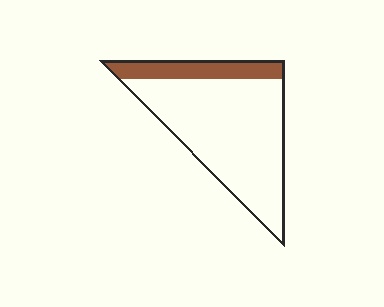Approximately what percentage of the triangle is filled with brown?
Approximately 20%.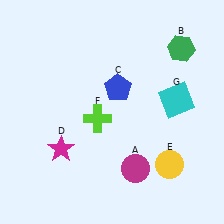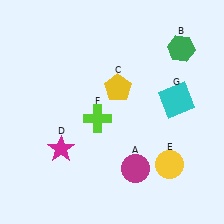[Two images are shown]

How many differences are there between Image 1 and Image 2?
There is 1 difference between the two images.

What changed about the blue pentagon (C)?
In Image 1, C is blue. In Image 2, it changed to yellow.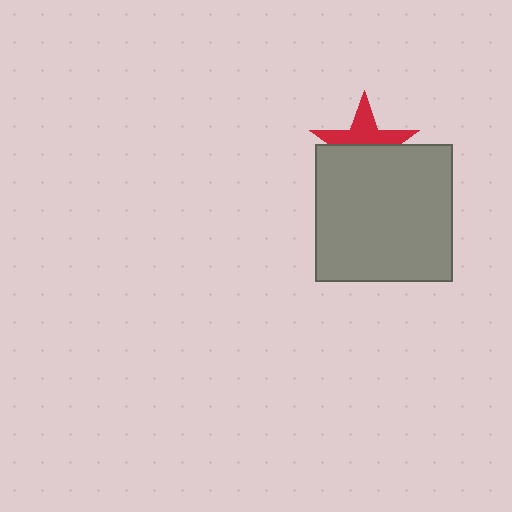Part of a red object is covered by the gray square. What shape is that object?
It is a star.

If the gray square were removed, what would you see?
You would see the complete red star.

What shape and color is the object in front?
The object in front is a gray square.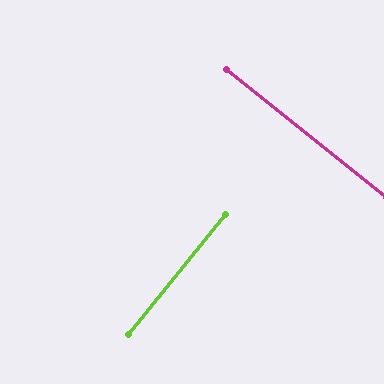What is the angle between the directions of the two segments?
Approximately 90 degrees.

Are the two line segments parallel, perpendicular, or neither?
Perpendicular — they meet at approximately 90°.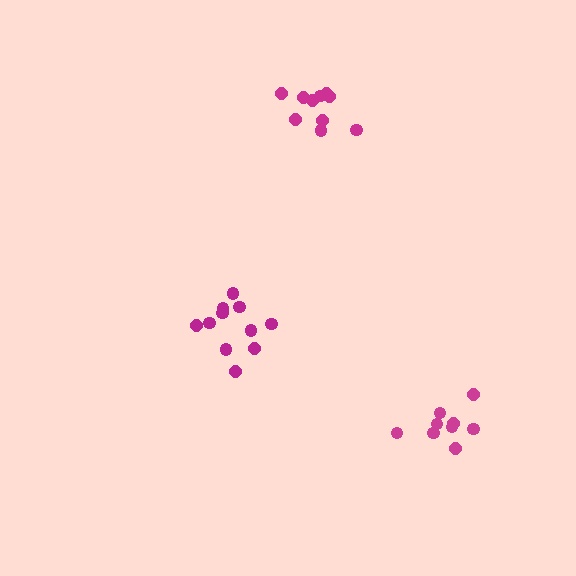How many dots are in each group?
Group 1: 9 dots, Group 2: 10 dots, Group 3: 11 dots (30 total).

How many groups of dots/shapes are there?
There are 3 groups.